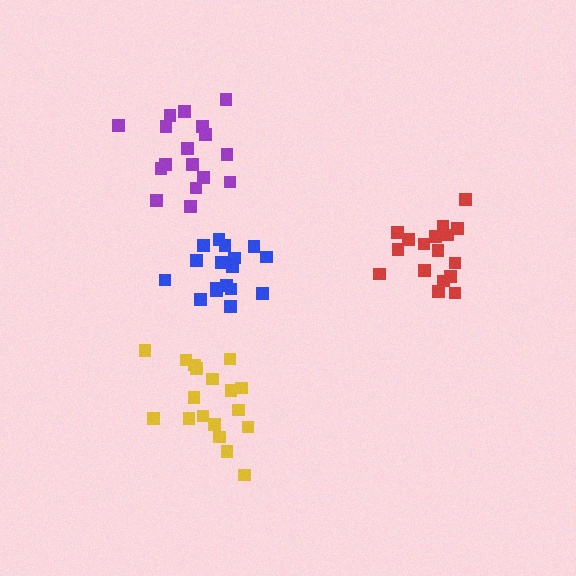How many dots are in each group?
Group 1: 17 dots, Group 2: 17 dots, Group 3: 17 dots, Group 4: 18 dots (69 total).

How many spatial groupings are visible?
There are 4 spatial groupings.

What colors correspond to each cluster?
The clusters are colored: blue, red, purple, yellow.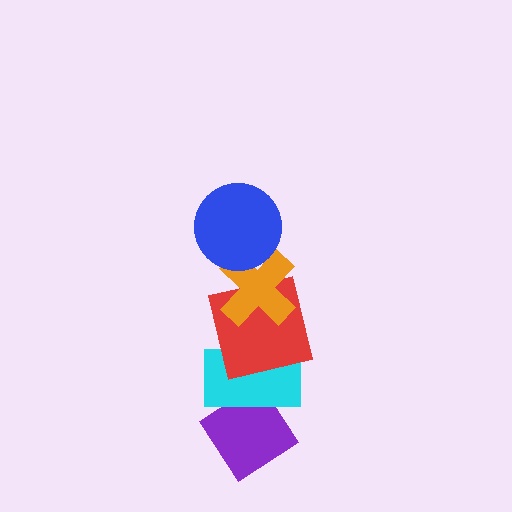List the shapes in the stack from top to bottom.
From top to bottom: the blue circle, the orange cross, the red square, the cyan rectangle, the purple diamond.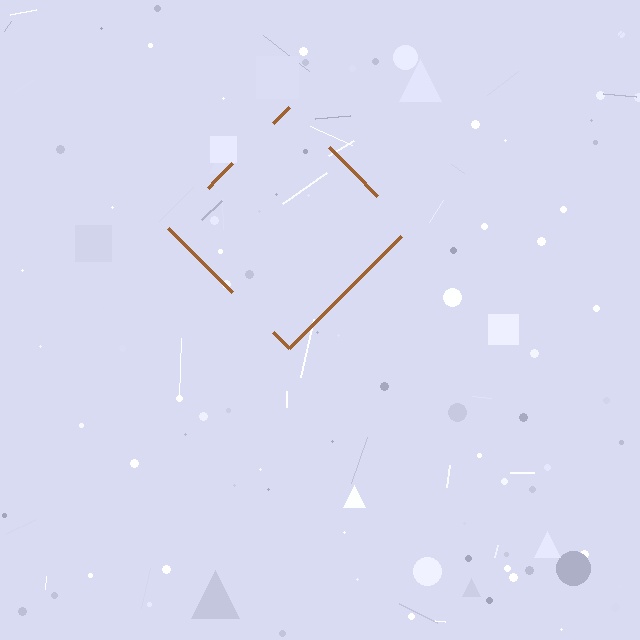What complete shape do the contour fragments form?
The contour fragments form a diamond.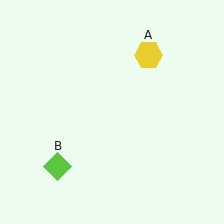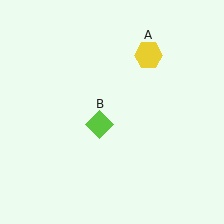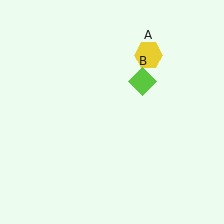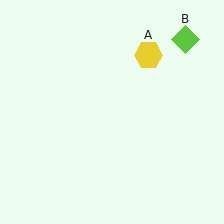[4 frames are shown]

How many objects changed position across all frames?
1 object changed position: lime diamond (object B).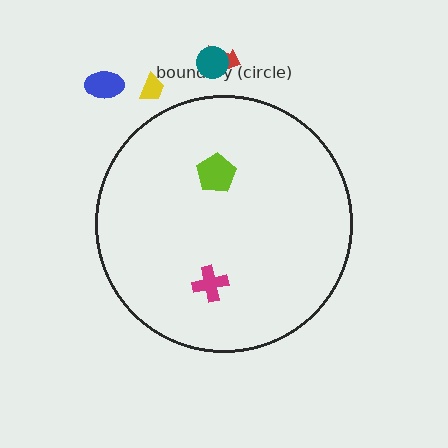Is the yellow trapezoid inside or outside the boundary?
Outside.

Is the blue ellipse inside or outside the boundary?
Outside.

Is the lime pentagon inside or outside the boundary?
Inside.